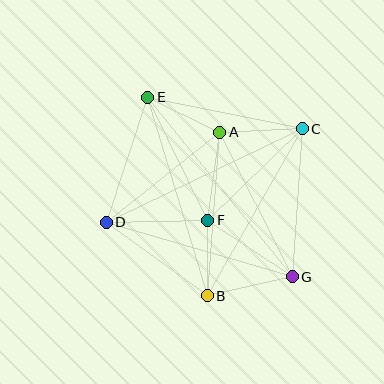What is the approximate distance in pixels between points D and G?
The distance between D and G is approximately 194 pixels.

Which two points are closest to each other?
Points B and F are closest to each other.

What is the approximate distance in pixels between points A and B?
The distance between A and B is approximately 164 pixels.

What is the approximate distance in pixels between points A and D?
The distance between A and D is approximately 144 pixels.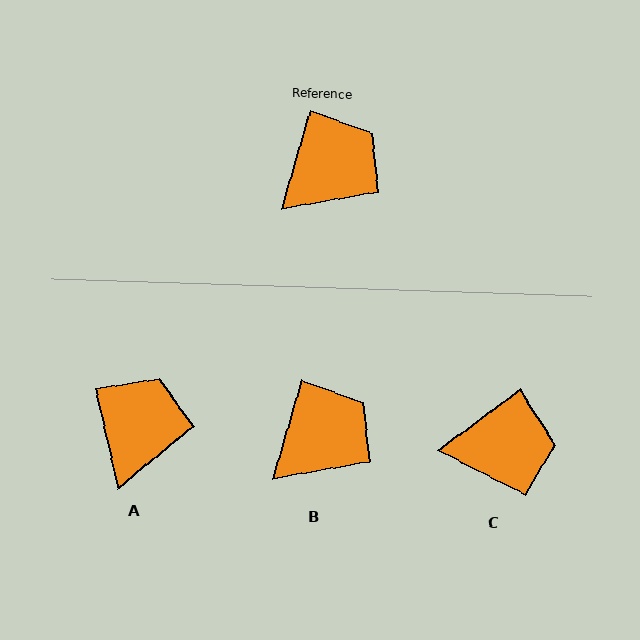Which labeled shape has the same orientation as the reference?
B.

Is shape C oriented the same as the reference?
No, it is off by about 37 degrees.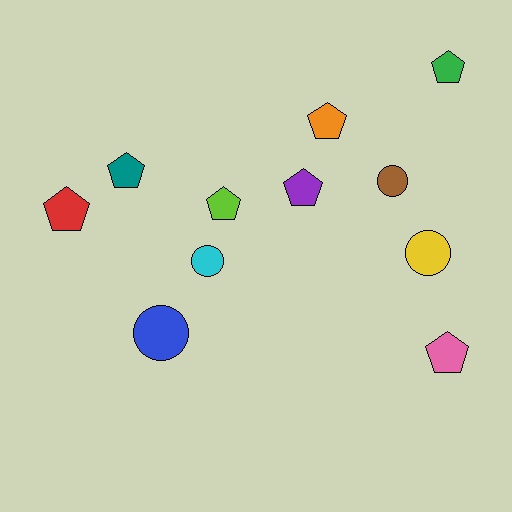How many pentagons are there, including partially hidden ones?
There are 7 pentagons.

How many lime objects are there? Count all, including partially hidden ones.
There is 1 lime object.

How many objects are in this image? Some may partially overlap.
There are 11 objects.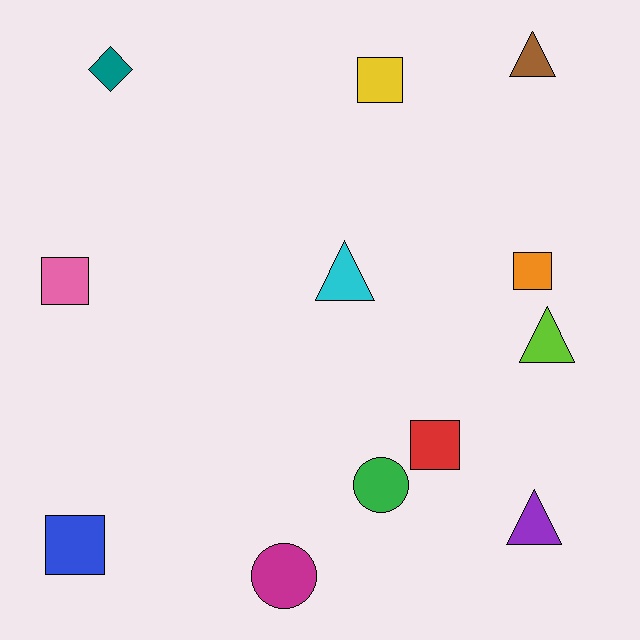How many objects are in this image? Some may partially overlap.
There are 12 objects.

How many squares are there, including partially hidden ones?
There are 5 squares.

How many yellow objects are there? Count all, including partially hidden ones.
There is 1 yellow object.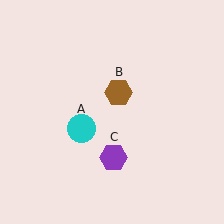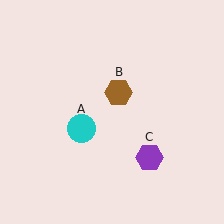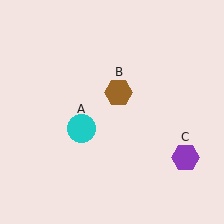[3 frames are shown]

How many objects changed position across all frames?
1 object changed position: purple hexagon (object C).